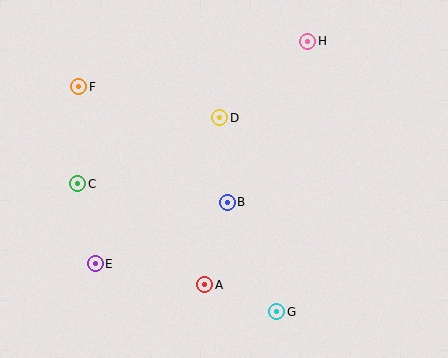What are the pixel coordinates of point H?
Point H is at (308, 41).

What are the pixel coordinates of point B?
Point B is at (227, 202).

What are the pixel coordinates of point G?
Point G is at (277, 312).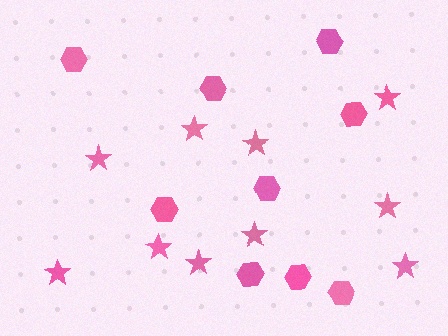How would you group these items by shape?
There are 2 groups: one group of stars (10) and one group of hexagons (9).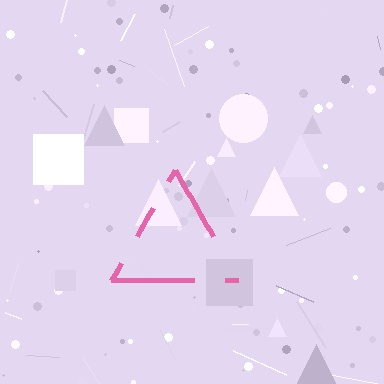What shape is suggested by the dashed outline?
The dashed outline suggests a triangle.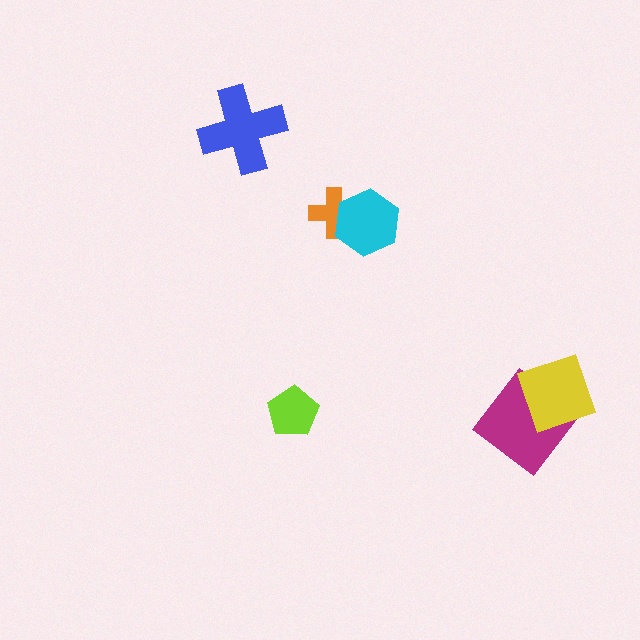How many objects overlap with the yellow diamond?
1 object overlaps with the yellow diamond.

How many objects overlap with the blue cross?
0 objects overlap with the blue cross.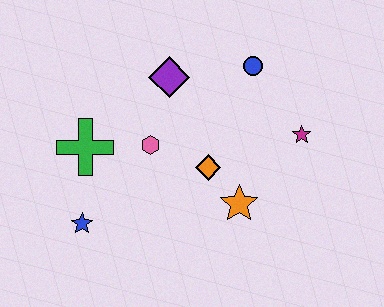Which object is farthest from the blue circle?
The blue star is farthest from the blue circle.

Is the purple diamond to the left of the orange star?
Yes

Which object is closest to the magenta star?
The blue circle is closest to the magenta star.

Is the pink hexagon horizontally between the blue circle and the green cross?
Yes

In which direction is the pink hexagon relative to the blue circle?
The pink hexagon is to the left of the blue circle.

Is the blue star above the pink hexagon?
No